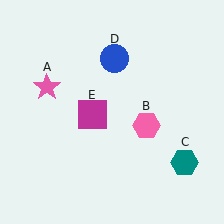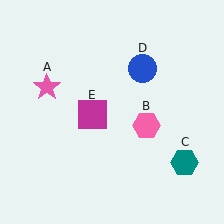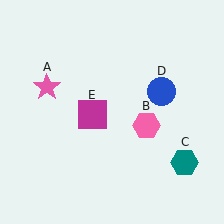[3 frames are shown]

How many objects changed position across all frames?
1 object changed position: blue circle (object D).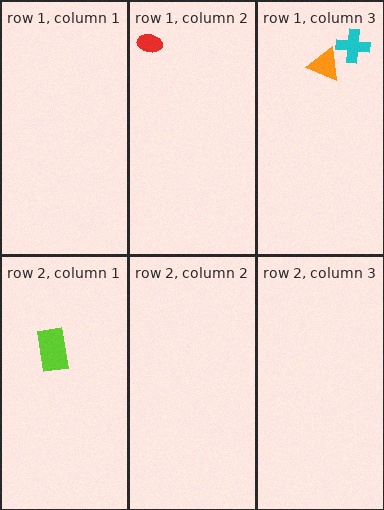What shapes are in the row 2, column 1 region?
The lime rectangle.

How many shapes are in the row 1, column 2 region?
1.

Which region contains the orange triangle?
The row 1, column 3 region.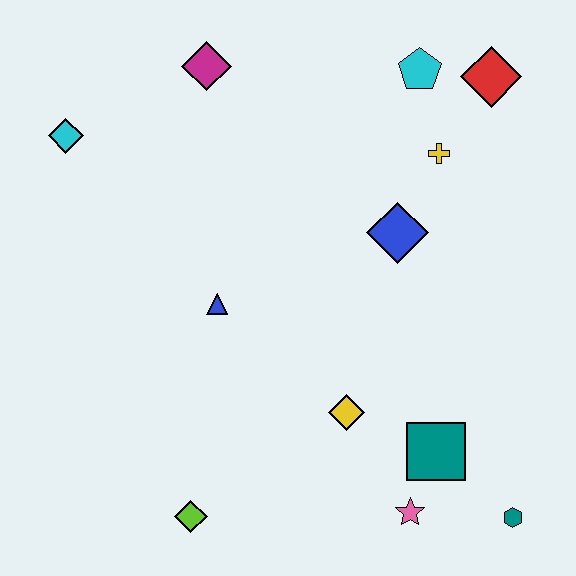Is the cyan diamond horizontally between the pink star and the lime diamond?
No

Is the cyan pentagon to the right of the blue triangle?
Yes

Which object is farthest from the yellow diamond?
The cyan diamond is farthest from the yellow diamond.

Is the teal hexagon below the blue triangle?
Yes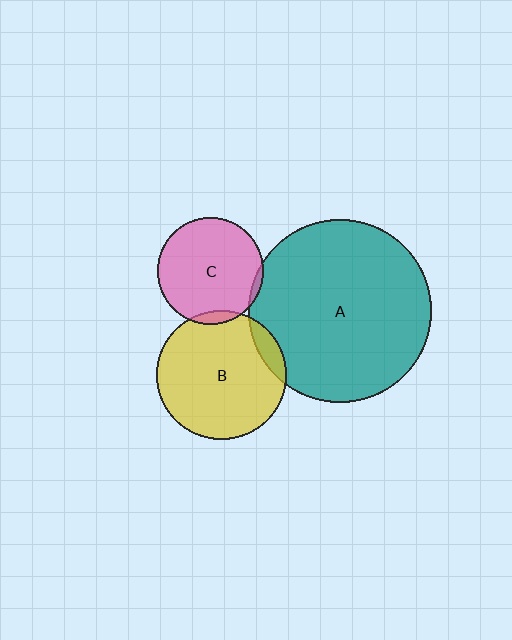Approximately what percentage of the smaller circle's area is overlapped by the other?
Approximately 5%.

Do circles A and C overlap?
Yes.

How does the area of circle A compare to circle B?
Approximately 2.0 times.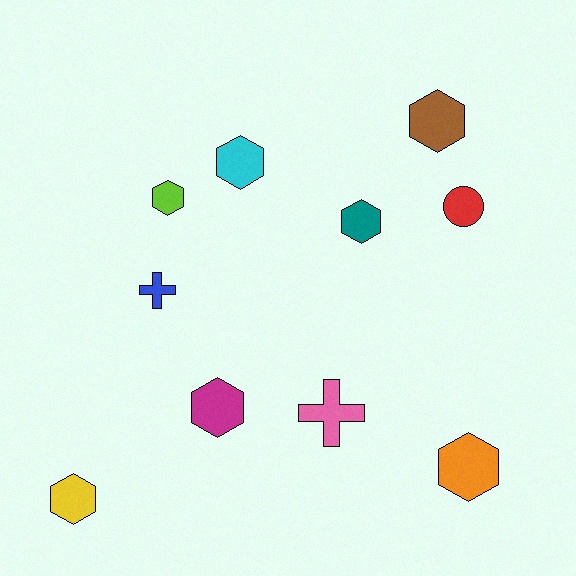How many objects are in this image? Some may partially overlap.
There are 10 objects.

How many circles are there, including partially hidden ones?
There is 1 circle.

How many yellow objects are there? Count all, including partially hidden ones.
There is 1 yellow object.